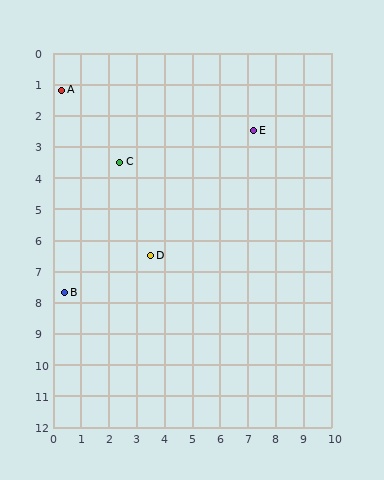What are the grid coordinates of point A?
Point A is at approximately (0.3, 1.2).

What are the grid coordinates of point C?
Point C is at approximately (2.4, 3.5).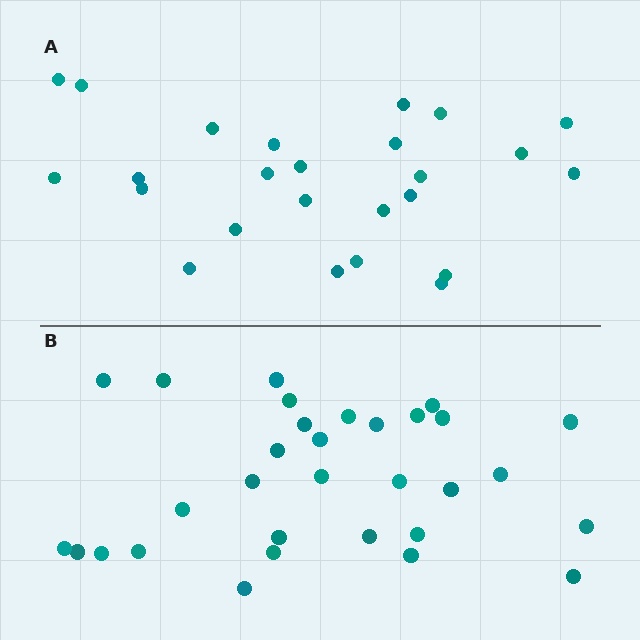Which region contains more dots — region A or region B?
Region B (the bottom region) has more dots.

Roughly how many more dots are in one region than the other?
Region B has about 6 more dots than region A.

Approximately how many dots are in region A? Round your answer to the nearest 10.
About 20 dots. (The exact count is 25, which rounds to 20.)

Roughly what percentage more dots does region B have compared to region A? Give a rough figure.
About 25% more.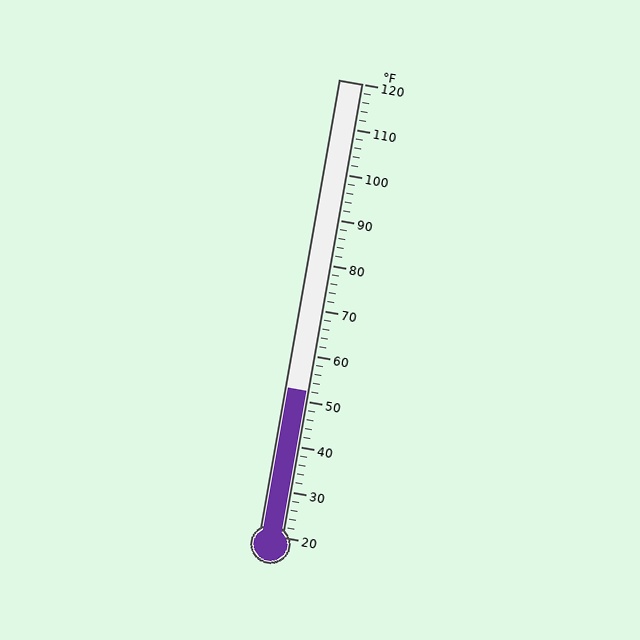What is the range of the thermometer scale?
The thermometer scale ranges from 20°F to 120°F.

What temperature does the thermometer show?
The thermometer shows approximately 52°F.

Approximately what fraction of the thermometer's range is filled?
The thermometer is filled to approximately 30% of its range.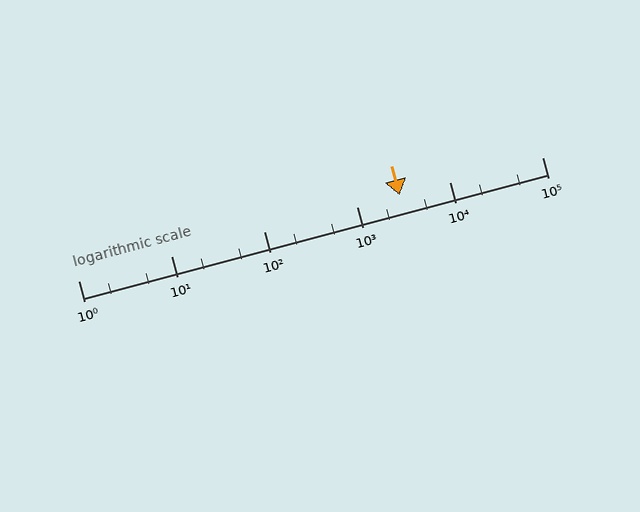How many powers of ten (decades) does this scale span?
The scale spans 5 decades, from 1 to 100000.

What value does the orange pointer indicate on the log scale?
The pointer indicates approximately 2900.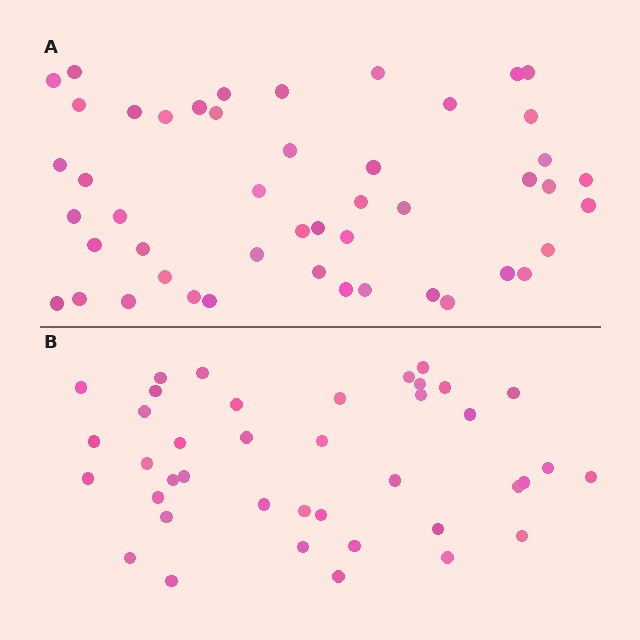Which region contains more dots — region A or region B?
Region A (the top region) has more dots.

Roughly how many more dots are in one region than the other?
Region A has roughly 8 or so more dots than region B.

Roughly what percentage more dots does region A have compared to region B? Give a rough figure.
About 20% more.